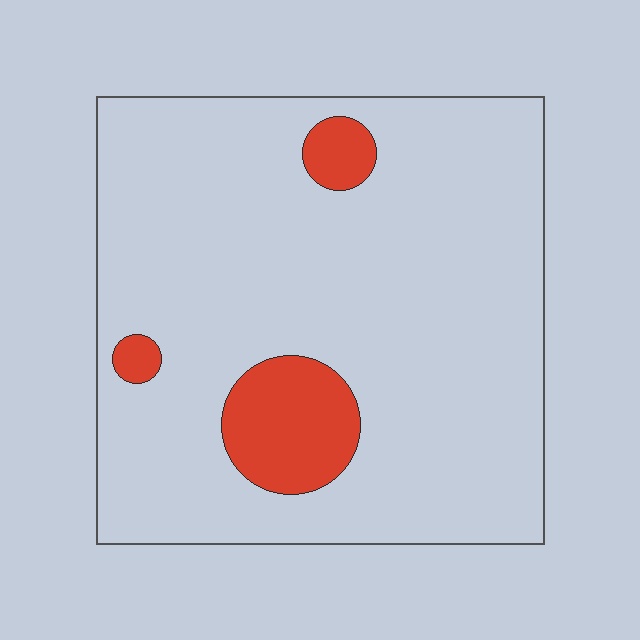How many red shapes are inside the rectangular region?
3.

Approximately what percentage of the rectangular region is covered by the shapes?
Approximately 10%.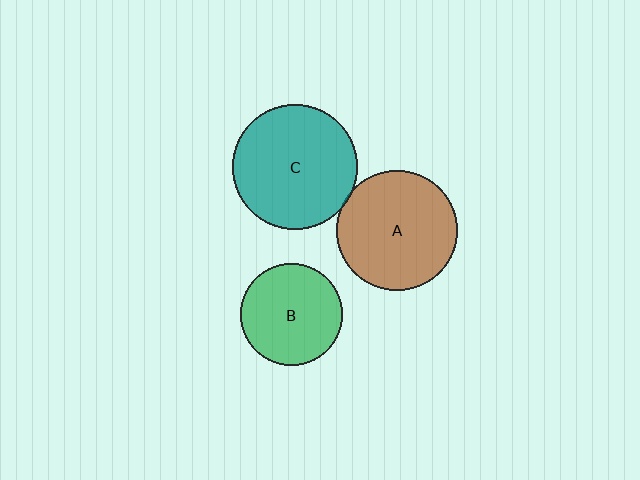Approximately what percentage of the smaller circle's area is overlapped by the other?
Approximately 5%.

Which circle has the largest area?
Circle C (teal).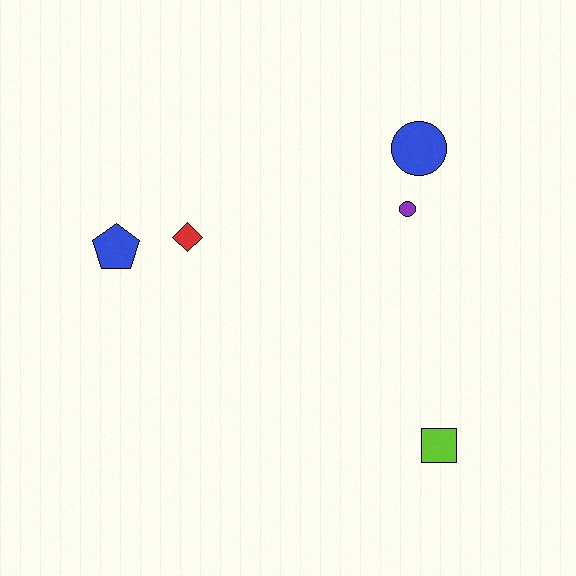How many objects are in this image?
There are 5 objects.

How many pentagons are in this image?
There is 1 pentagon.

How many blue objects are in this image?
There are 2 blue objects.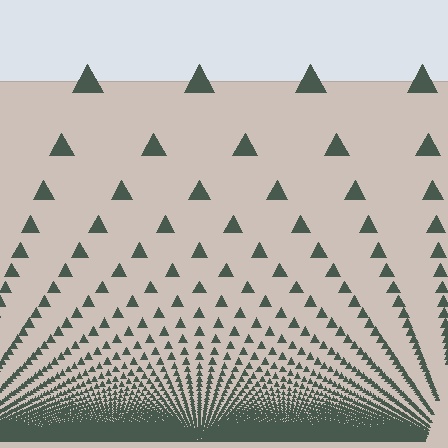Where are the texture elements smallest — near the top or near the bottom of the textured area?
Near the bottom.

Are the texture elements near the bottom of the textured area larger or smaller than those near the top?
Smaller. The gradient is inverted — elements near the bottom are smaller and denser.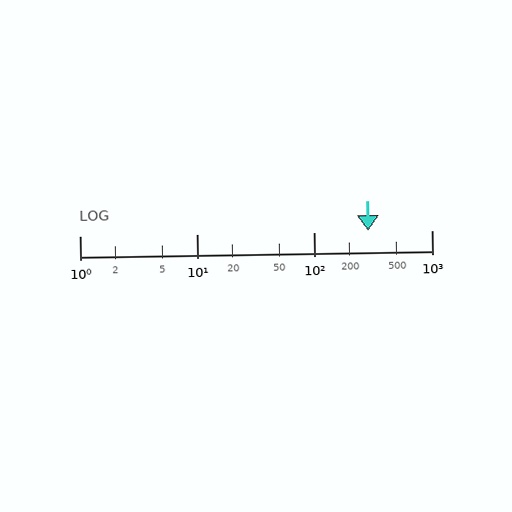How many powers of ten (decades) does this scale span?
The scale spans 3 decades, from 1 to 1000.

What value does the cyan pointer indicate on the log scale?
The pointer indicates approximately 290.